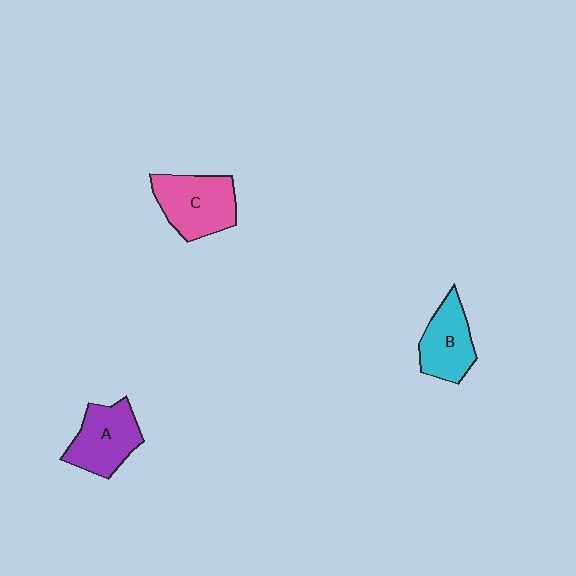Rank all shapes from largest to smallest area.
From largest to smallest: C (pink), A (purple), B (cyan).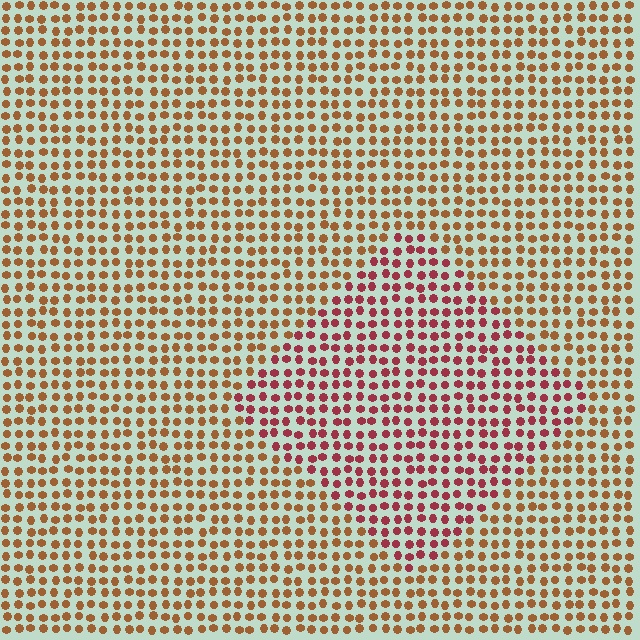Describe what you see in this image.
The image is filled with small brown elements in a uniform arrangement. A diamond-shaped region is visible where the elements are tinted to a slightly different hue, forming a subtle color boundary.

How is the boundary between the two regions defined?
The boundary is defined purely by a slight shift in hue (about 38 degrees). Spacing, size, and orientation are identical on both sides.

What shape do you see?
I see a diamond.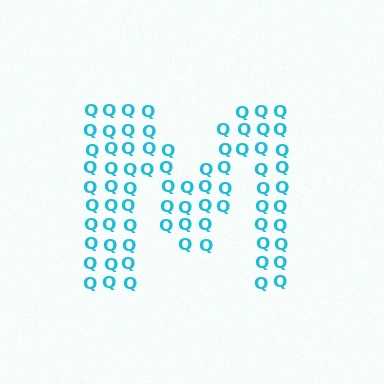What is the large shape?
The large shape is the letter M.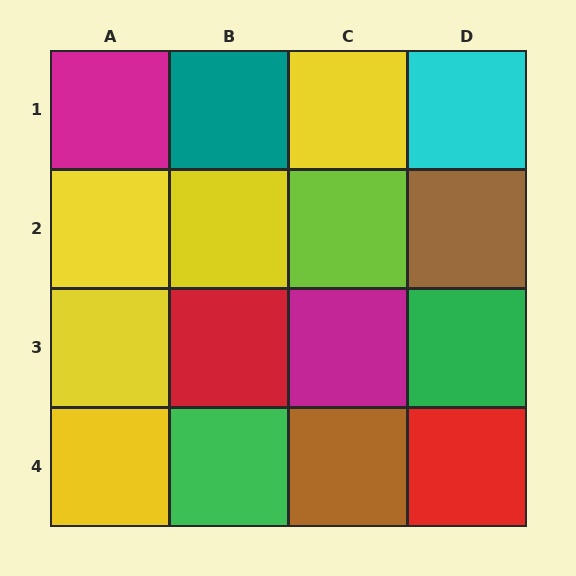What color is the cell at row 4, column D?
Red.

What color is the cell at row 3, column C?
Magenta.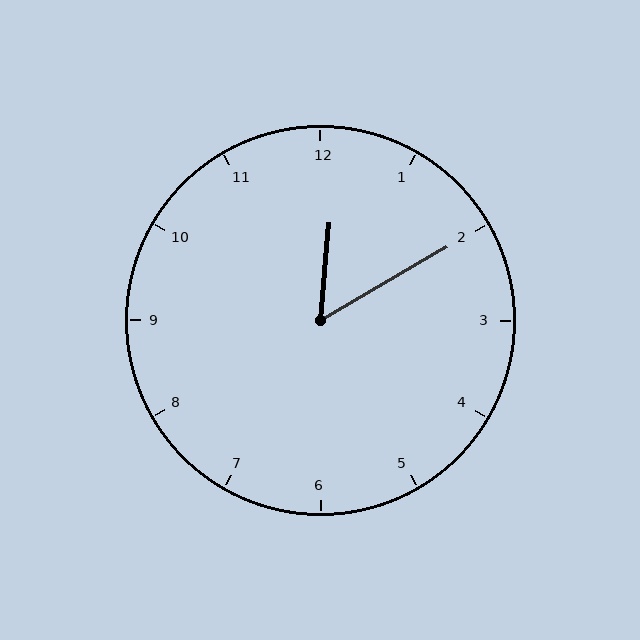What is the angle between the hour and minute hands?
Approximately 55 degrees.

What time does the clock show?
12:10.